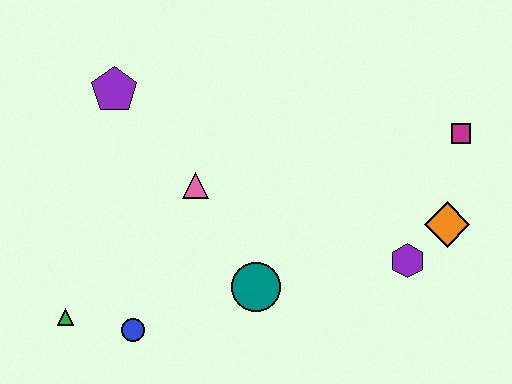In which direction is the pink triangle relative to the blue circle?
The pink triangle is above the blue circle.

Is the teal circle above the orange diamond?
No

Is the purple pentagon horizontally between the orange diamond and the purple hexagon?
No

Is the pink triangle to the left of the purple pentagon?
No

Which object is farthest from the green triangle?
The magenta square is farthest from the green triangle.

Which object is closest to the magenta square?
The orange diamond is closest to the magenta square.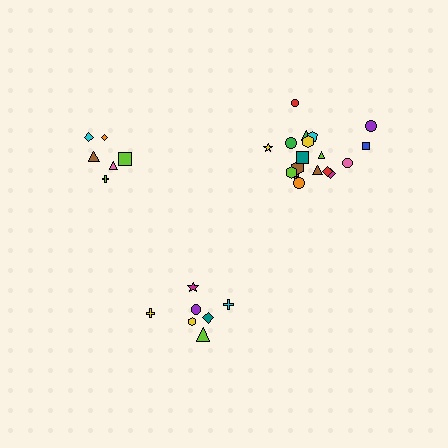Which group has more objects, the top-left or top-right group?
The top-right group.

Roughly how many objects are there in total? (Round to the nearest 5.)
Roughly 30 objects in total.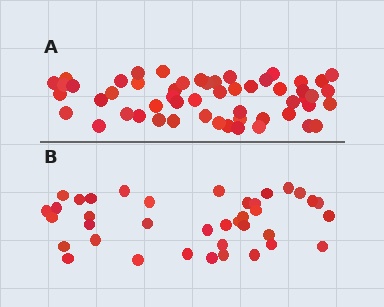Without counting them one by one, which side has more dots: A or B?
Region A (the top region) has more dots.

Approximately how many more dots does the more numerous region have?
Region A has approximately 15 more dots than region B.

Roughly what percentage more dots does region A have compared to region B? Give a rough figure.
About 40% more.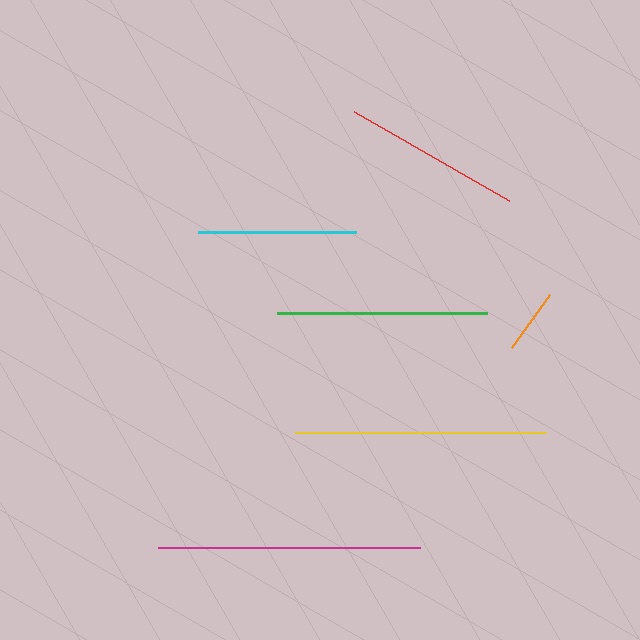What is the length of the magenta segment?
The magenta segment is approximately 262 pixels long.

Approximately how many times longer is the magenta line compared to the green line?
The magenta line is approximately 1.3 times the length of the green line.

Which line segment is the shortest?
The orange line is the shortest at approximately 65 pixels.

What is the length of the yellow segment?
The yellow segment is approximately 251 pixels long.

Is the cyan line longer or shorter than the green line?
The green line is longer than the cyan line.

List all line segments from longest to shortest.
From longest to shortest: magenta, yellow, green, red, cyan, orange.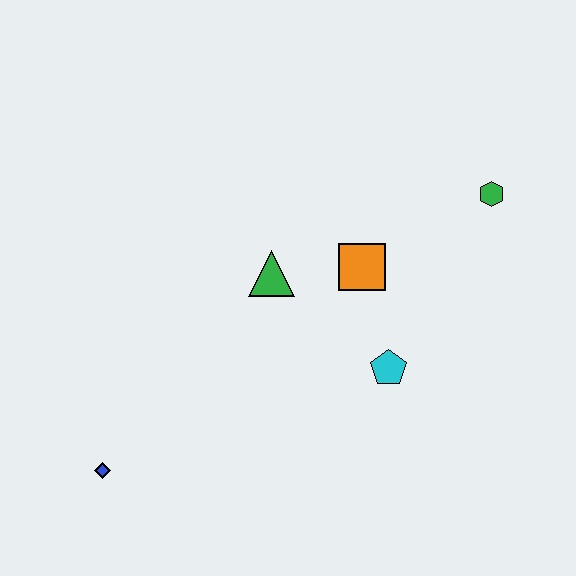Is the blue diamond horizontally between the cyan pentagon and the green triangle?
No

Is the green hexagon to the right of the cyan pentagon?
Yes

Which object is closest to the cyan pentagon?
The orange square is closest to the cyan pentagon.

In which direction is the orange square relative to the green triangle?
The orange square is to the right of the green triangle.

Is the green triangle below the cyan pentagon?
No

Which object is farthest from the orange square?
The blue diamond is farthest from the orange square.